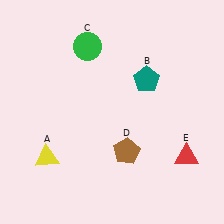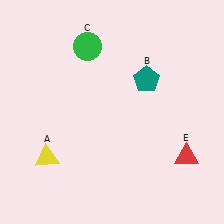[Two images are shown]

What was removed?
The brown pentagon (D) was removed in Image 2.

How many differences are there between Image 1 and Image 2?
There is 1 difference between the two images.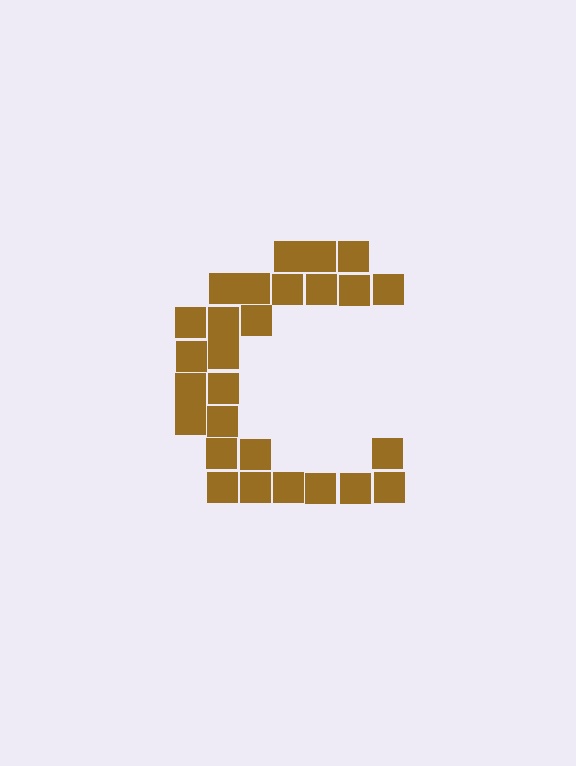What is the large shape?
The large shape is the letter C.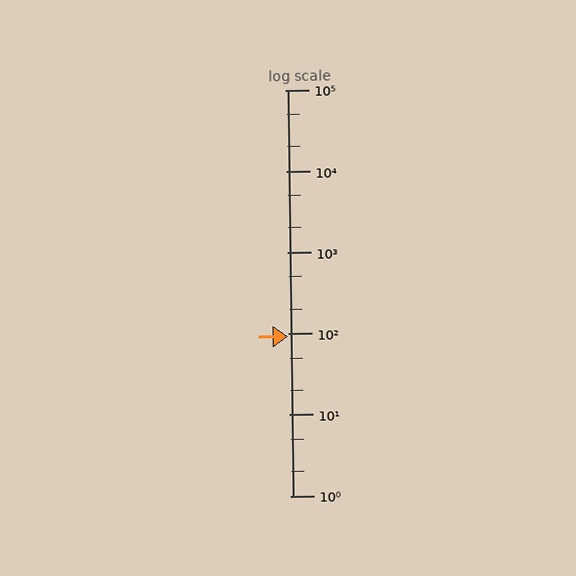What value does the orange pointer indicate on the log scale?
The pointer indicates approximately 91.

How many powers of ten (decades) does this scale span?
The scale spans 5 decades, from 1 to 100000.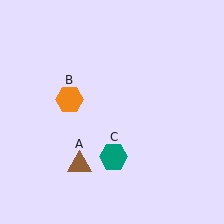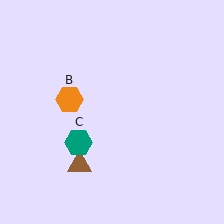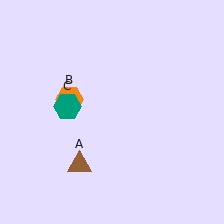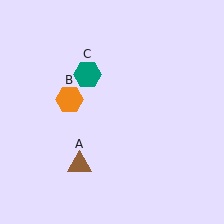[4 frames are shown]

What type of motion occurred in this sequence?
The teal hexagon (object C) rotated clockwise around the center of the scene.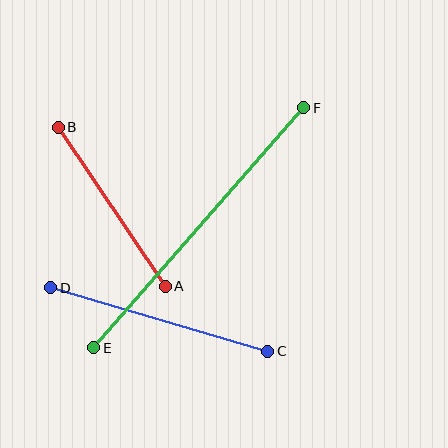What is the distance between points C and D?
The distance is approximately 226 pixels.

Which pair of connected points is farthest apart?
Points E and F are farthest apart.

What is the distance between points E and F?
The distance is approximately 319 pixels.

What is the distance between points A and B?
The distance is approximately 191 pixels.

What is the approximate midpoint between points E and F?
The midpoint is at approximately (199, 228) pixels.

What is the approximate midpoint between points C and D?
The midpoint is at approximately (159, 319) pixels.